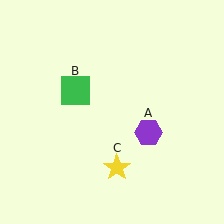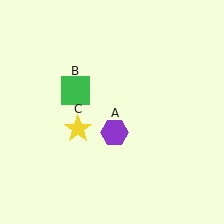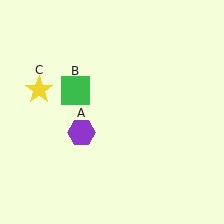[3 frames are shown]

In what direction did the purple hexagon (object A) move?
The purple hexagon (object A) moved left.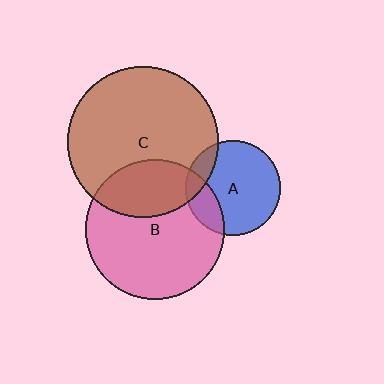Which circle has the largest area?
Circle C (brown).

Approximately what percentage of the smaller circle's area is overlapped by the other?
Approximately 30%.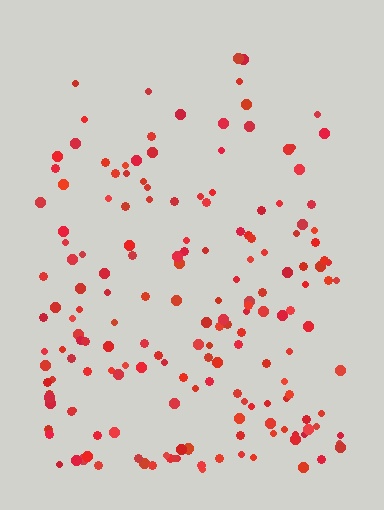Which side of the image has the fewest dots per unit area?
The top.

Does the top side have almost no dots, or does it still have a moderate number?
Still a moderate number, just noticeably fewer than the bottom.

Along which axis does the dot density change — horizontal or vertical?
Vertical.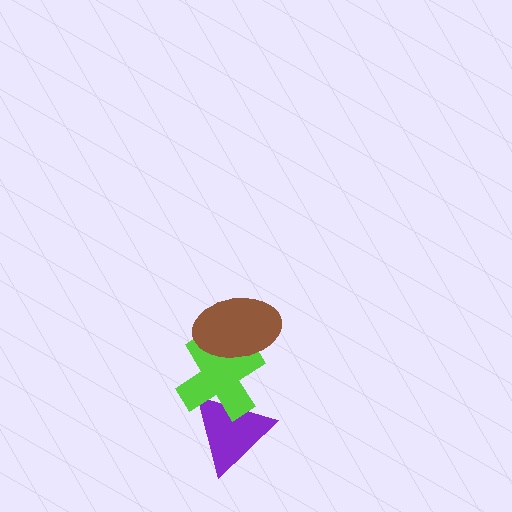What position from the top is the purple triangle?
The purple triangle is 3rd from the top.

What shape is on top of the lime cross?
The brown ellipse is on top of the lime cross.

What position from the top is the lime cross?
The lime cross is 2nd from the top.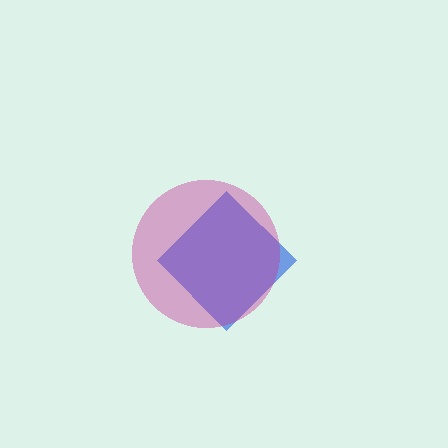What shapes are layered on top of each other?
The layered shapes are: a blue diamond, a magenta circle.